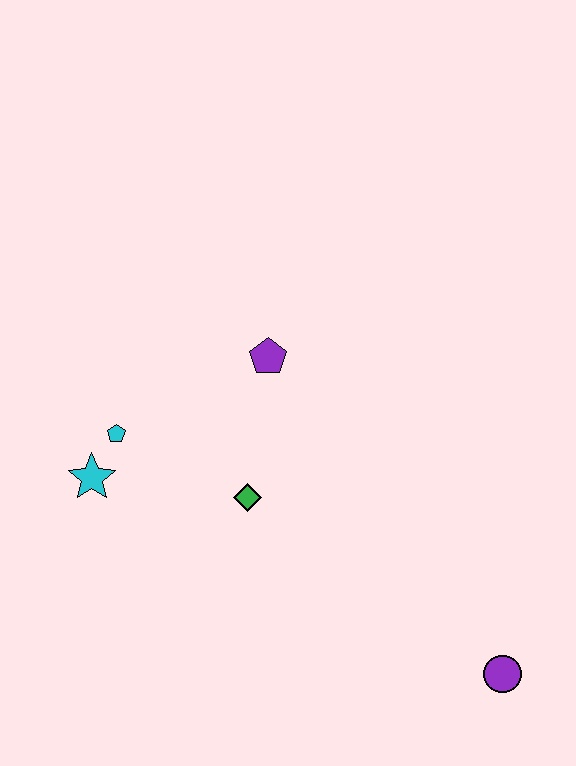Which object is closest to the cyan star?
The cyan pentagon is closest to the cyan star.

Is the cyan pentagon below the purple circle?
No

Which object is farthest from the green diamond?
The purple circle is farthest from the green diamond.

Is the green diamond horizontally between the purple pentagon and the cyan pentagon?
Yes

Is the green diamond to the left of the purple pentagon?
Yes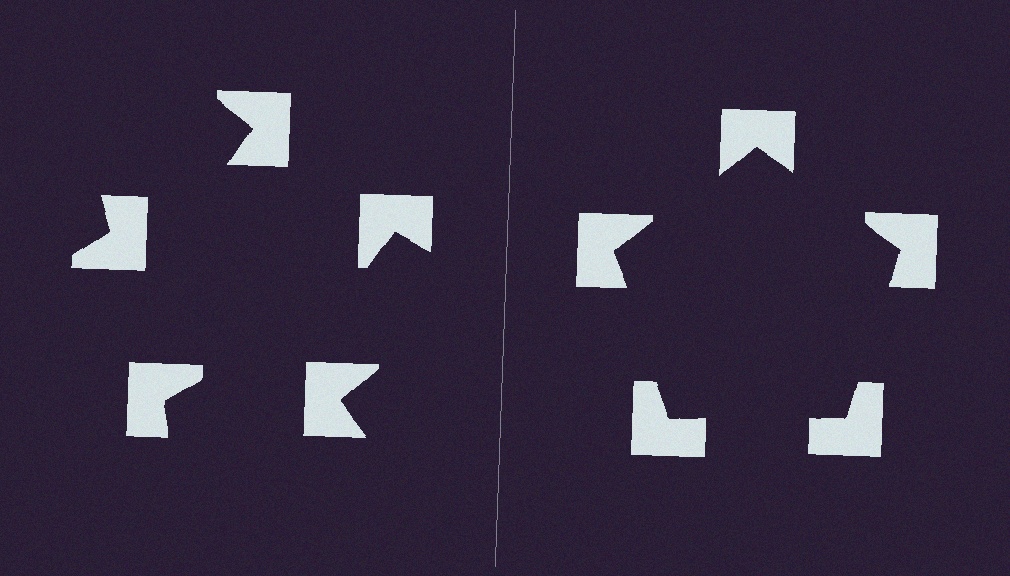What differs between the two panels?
The notched squares are positioned identically on both sides; only the wedge orientations differ. On the right they align to a pentagon; on the left they are misaligned.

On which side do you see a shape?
An illusory pentagon appears on the right side. On the left side the wedge cuts are rotated, so no coherent shape forms.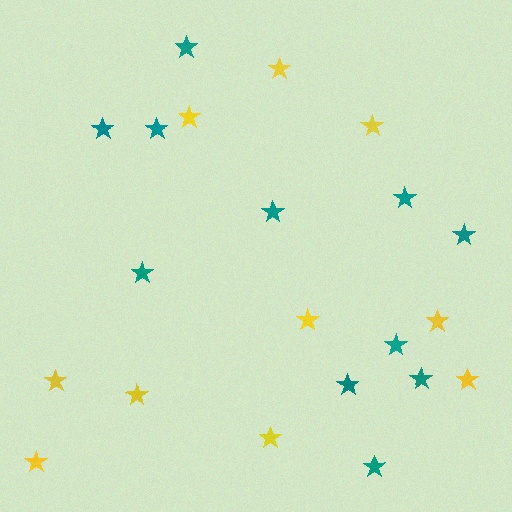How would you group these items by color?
There are 2 groups: one group of teal stars (11) and one group of yellow stars (10).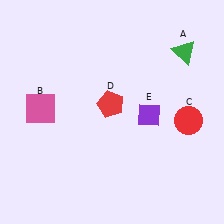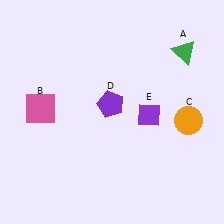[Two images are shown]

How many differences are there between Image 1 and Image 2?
There are 2 differences between the two images.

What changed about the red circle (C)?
In Image 1, C is red. In Image 2, it changed to orange.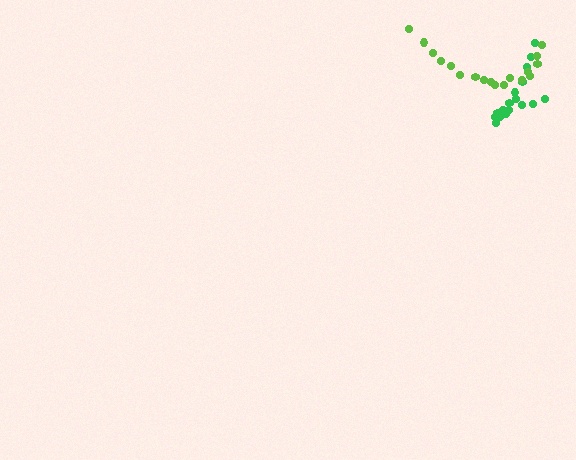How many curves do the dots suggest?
There are 2 distinct paths.